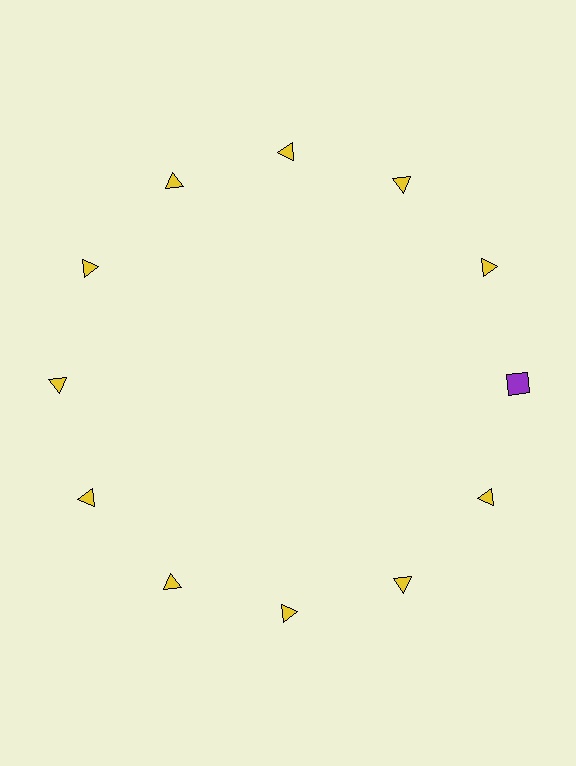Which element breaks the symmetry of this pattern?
The purple square at roughly the 3 o'clock position breaks the symmetry. All other shapes are yellow triangles.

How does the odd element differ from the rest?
It differs in both color (purple instead of yellow) and shape (square instead of triangle).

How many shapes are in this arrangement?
There are 12 shapes arranged in a ring pattern.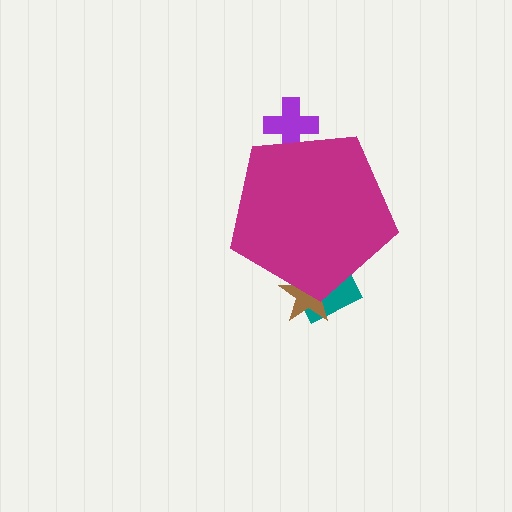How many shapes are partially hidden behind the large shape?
3 shapes are partially hidden.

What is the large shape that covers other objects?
A magenta pentagon.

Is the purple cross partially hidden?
Yes, the purple cross is partially hidden behind the magenta pentagon.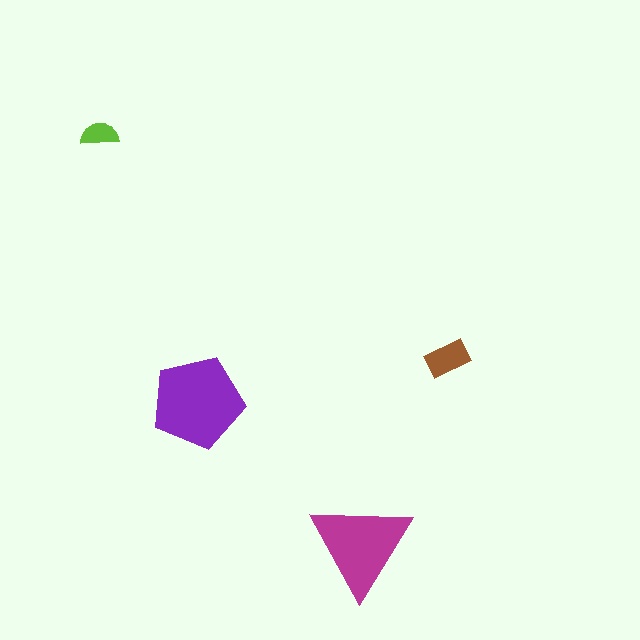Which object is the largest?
The purple pentagon.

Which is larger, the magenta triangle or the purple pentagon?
The purple pentagon.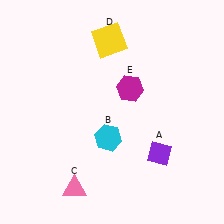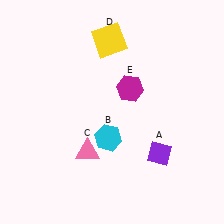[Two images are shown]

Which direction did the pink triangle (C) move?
The pink triangle (C) moved up.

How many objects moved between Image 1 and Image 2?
1 object moved between the two images.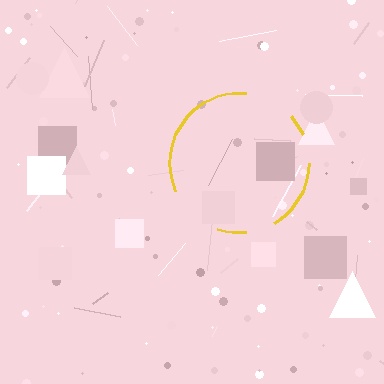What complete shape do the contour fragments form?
The contour fragments form a circle.